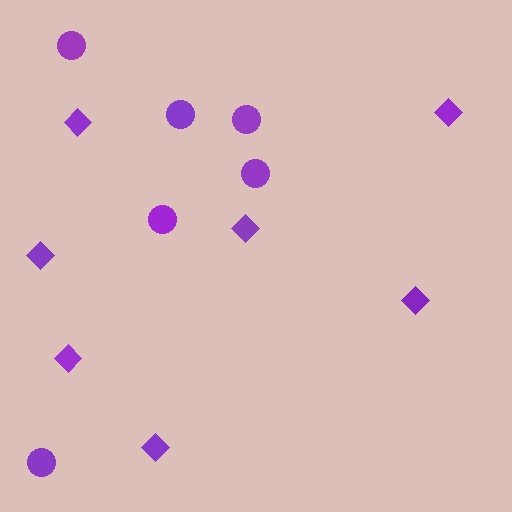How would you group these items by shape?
There are 2 groups: one group of diamonds (7) and one group of circles (6).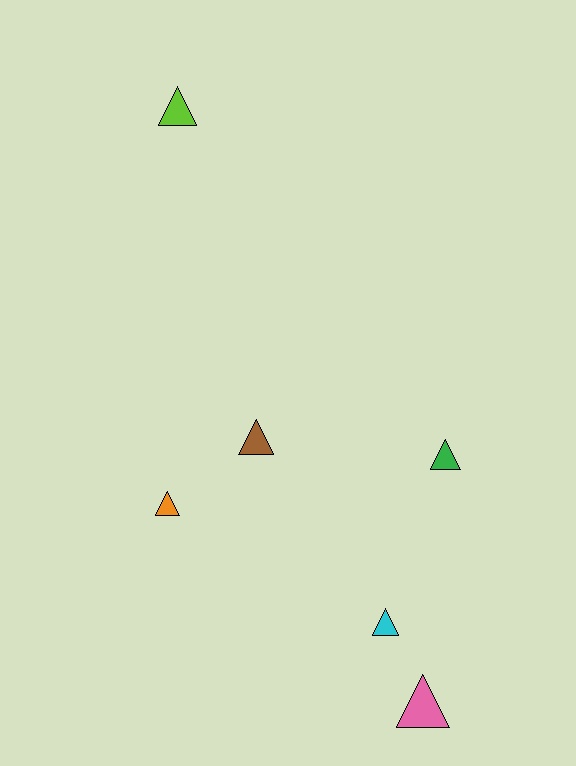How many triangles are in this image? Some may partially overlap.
There are 6 triangles.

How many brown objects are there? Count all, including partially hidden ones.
There is 1 brown object.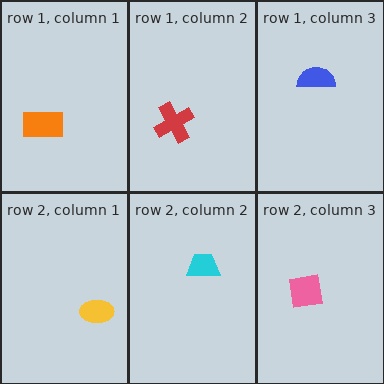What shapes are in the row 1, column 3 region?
The blue semicircle.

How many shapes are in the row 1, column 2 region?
1.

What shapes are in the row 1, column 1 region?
The orange rectangle.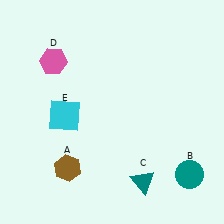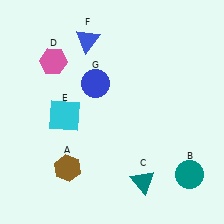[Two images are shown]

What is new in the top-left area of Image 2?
A blue circle (G) was added in the top-left area of Image 2.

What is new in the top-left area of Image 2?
A blue triangle (F) was added in the top-left area of Image 2.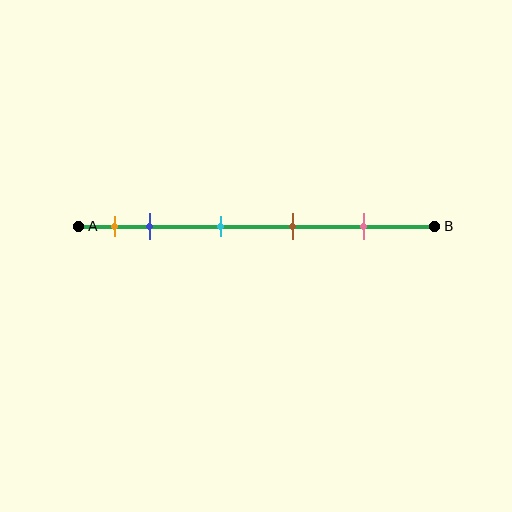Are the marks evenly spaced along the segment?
No, the marks are not evenly spaced.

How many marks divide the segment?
There are 5 marks dividing the segment.